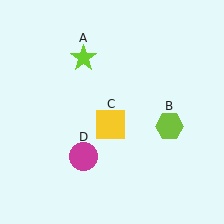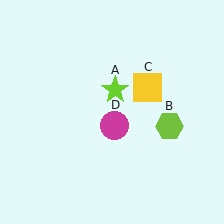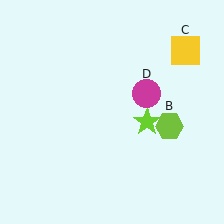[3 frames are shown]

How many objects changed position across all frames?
3 objects changed position: lime star (object A), yellow square (object C), magenta circle (object D).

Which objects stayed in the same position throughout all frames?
Lime hexagon (object B) remained stationary.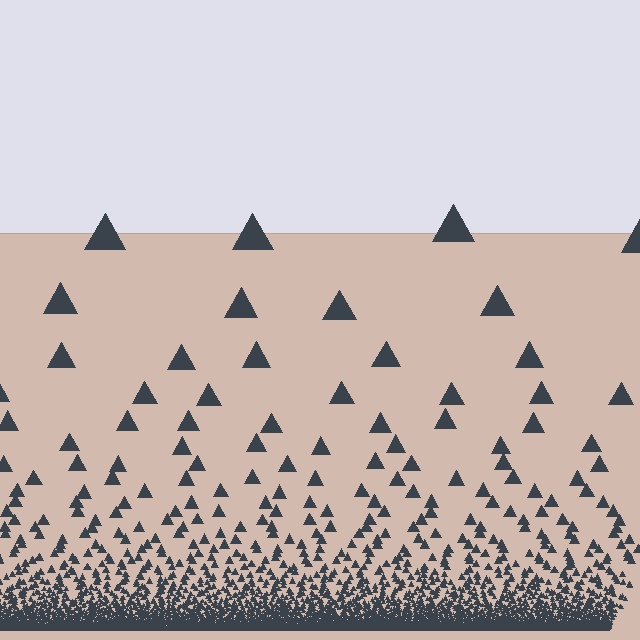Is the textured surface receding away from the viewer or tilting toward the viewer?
The surface appears to tilt toward the viewer. Texture elements get larger and sparser toward the top.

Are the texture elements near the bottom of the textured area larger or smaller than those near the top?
Smaller. The gradient is inverted — elements near the bottom are smaller and denser.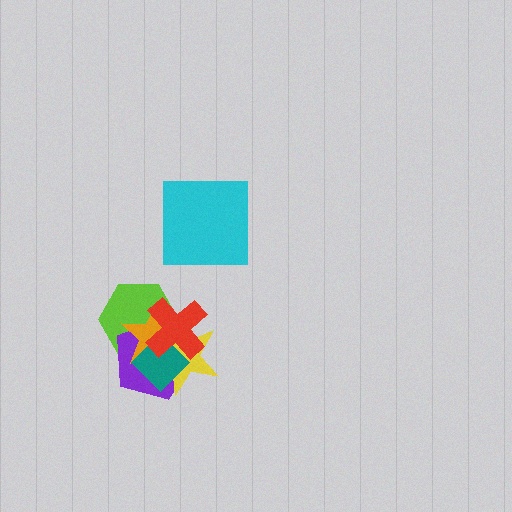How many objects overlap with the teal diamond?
5 objects overlap with the teal diamond.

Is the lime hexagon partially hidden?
Yes, it is partially covered by another shape.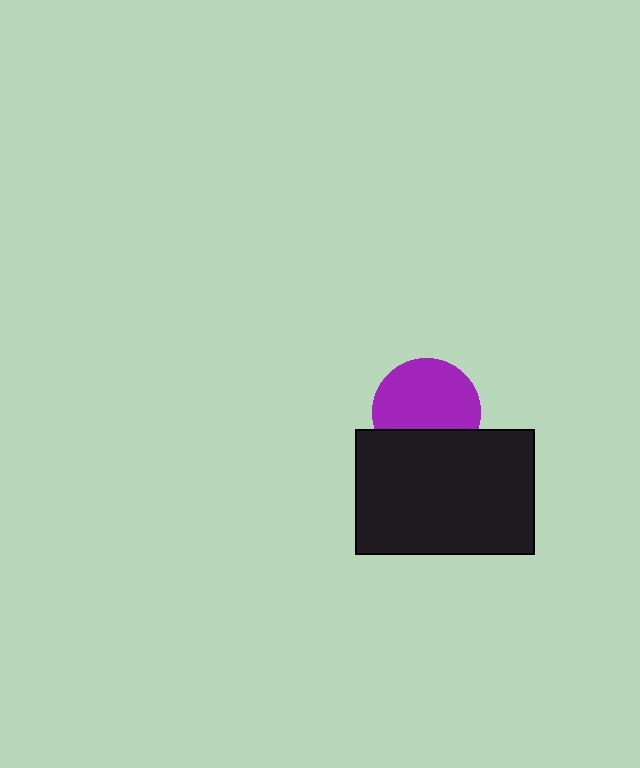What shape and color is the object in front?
The object in front is a black rectangle.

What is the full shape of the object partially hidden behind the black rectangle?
The partially hidden object is a purple circle.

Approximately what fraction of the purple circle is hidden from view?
Roughly 30% of the purple circle is hidden behind the black rectangle.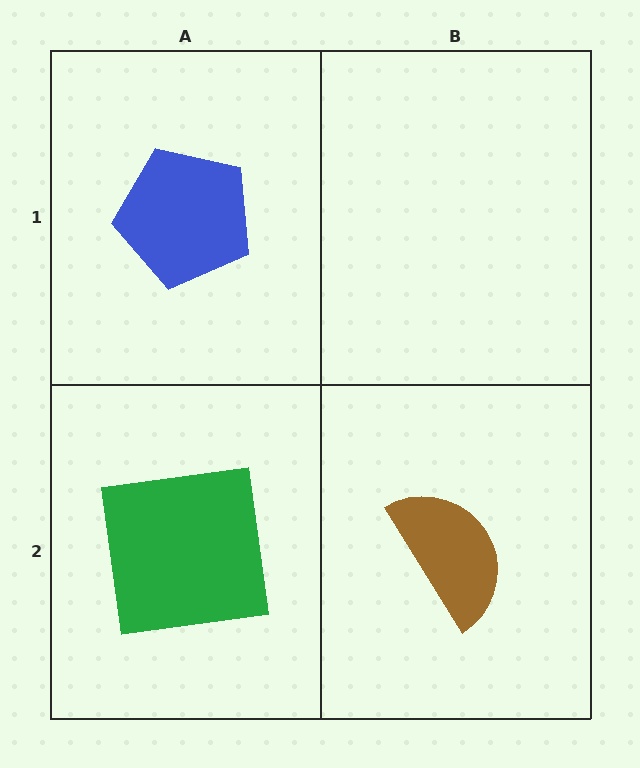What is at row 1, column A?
A blue pentagon.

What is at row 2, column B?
A brown semicircle.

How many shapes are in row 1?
1 shape.